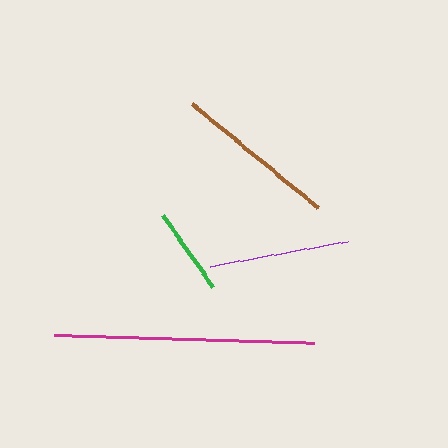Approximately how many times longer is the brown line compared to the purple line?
The brown line is approximately 1.2 times the length of the purple line.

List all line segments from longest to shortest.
From longest to shortest: magenta, brown, purple, green.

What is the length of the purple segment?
The purple segment is approximately 141 pixels long.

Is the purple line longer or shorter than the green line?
The purple line is longer than the green line.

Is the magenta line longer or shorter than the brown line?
The magenta line is longer than the brown line.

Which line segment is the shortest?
The green line is the shortest at approximately 88 pixels.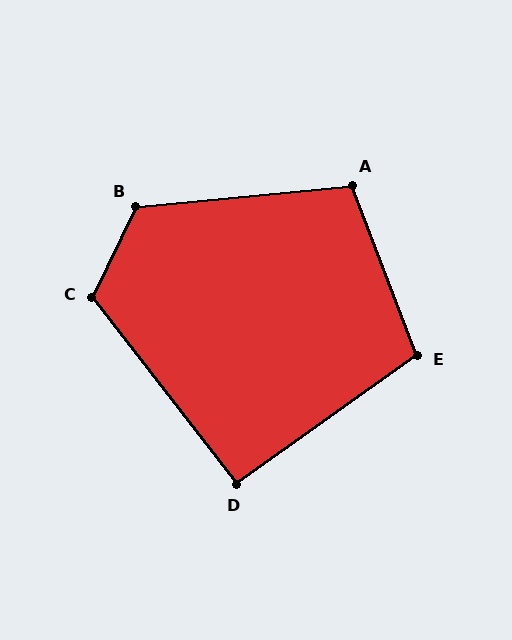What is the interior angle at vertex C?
Approximately 117 degrees (obtuse).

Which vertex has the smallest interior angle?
D, at approximately 92 degrees.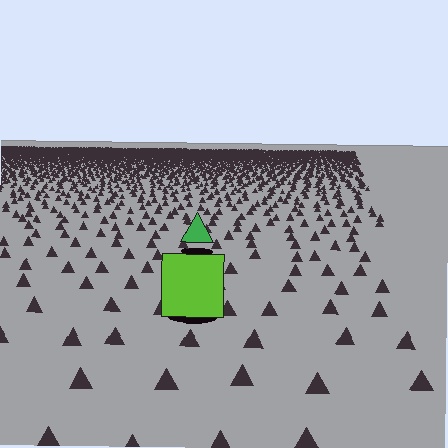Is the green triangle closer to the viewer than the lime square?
No. The lime square is closer — you can tell from the texture gradient: the ground texture is coarser near it.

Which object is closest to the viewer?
The lime square is closest. The texture marks near it are larger and more spread out.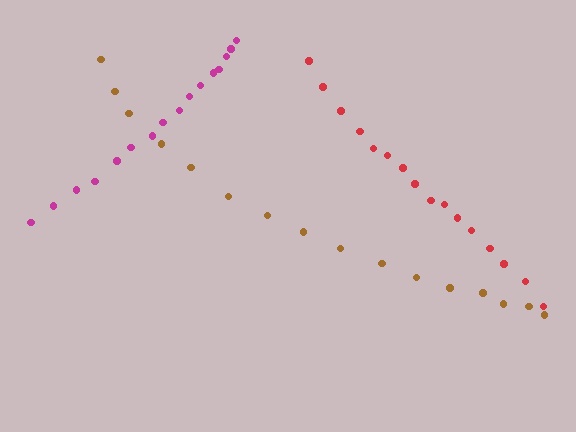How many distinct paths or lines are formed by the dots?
There are 3 distinct paths.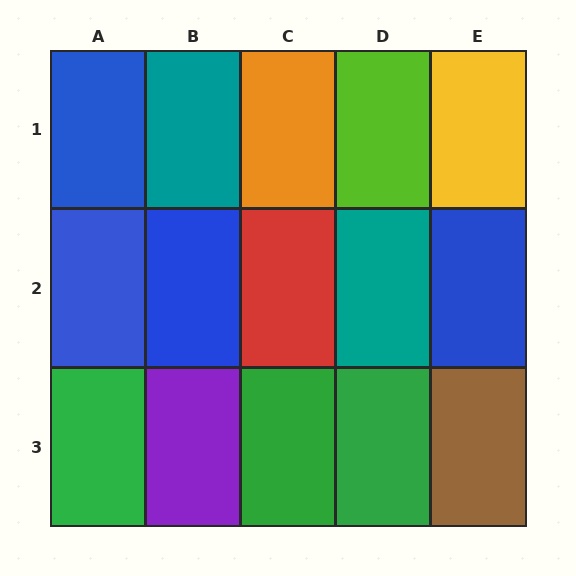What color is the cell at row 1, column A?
Blue.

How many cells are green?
3 cells are green.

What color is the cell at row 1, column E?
Yellow.